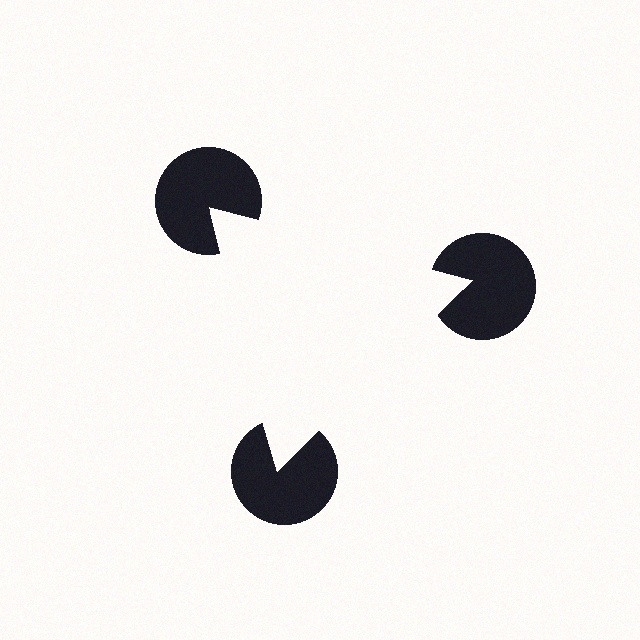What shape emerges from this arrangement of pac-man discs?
An illusory triangle — its edges are inferred from the aligned wedge cuts in the pac-man discs, not physically drawn.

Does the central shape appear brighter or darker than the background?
It typically appears slightly brighter than the background, even though no actual brightness change is drawn.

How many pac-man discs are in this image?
There are 3 — one at each vertex of the illusory triangle.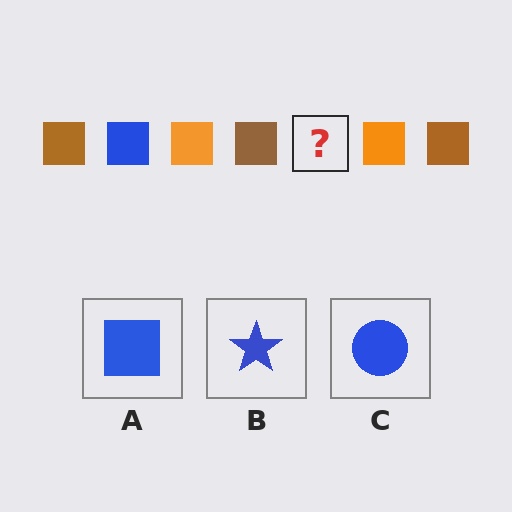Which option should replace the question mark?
Option A.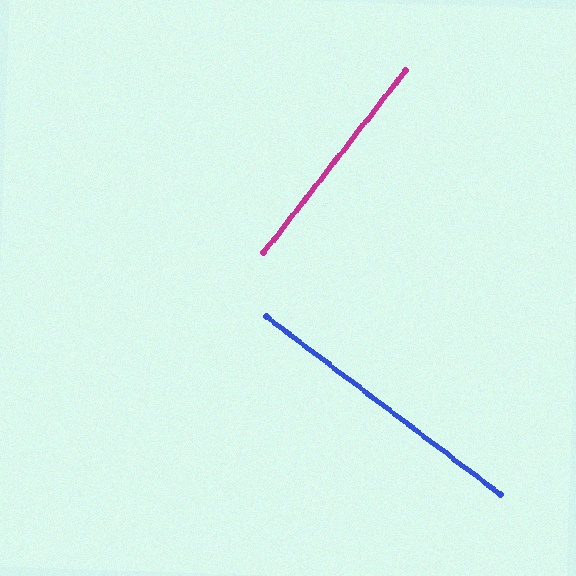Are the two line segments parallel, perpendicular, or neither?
Perpendicular — they meet at approximately 89°.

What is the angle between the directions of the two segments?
Approximately 89 degrees.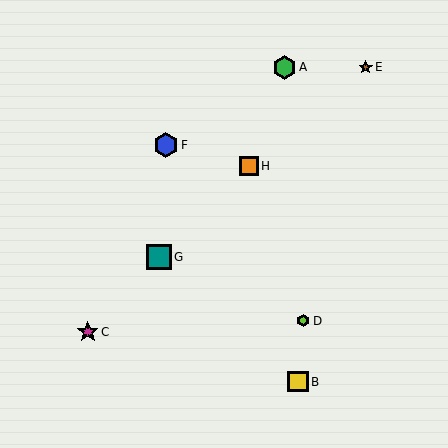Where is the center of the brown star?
The center of the brown star is at (366, 67).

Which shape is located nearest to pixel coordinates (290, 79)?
The green hexagon (labeled A) at (285, 67) is nearest to that location.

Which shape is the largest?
The blue hexagon (labeled F) is the largest.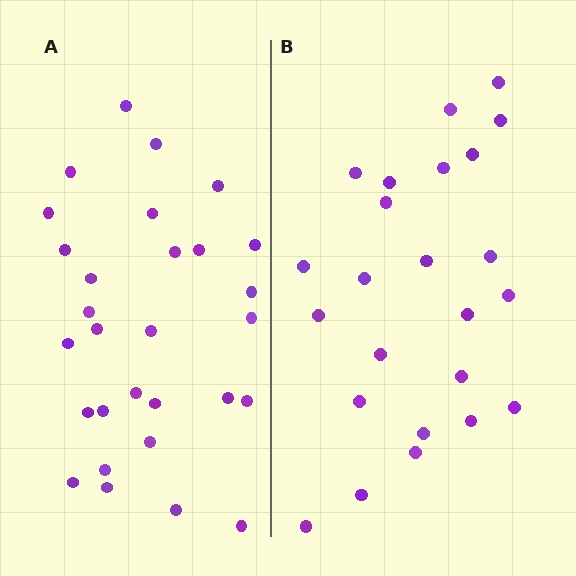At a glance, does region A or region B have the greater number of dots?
Region A (the left region) has more dots.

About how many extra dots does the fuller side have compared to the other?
Region A has about 5 more dots than region B.